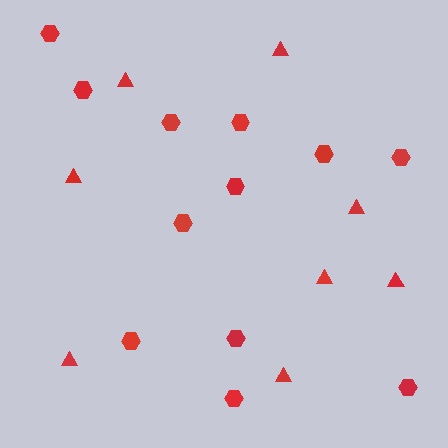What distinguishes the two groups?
There are 2 groups: one group of hexagons (12) and one group of triangles (8).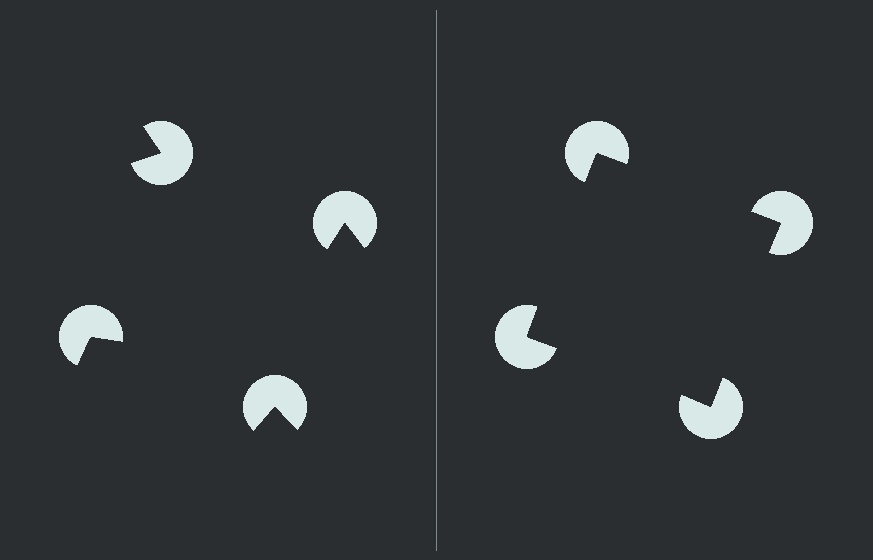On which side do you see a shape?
An illusory square appears on the right side. On the left side the wedge cuts are rotated, so no coherent shape forms.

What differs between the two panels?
The pac-man discs are positioned identically on both sides; only the wedge orientations differ. On the right they align to a square; on the left they are misaligned.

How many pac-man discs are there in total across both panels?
8 — 4 on each side.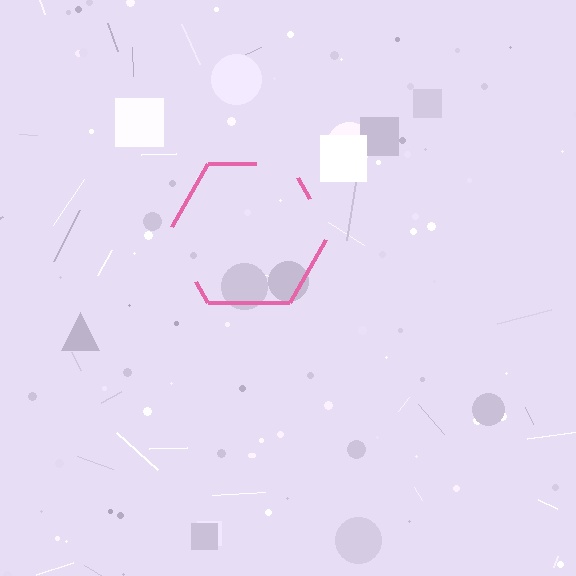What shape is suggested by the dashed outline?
The dashed outline suggests a hexagon.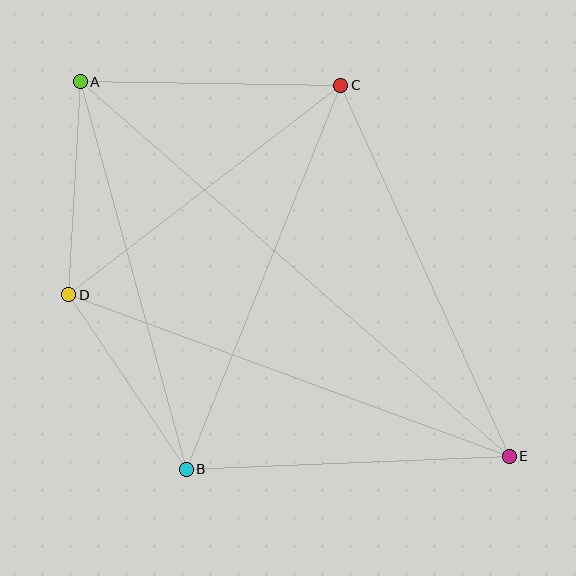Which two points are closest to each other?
Points B and D are closest to each other.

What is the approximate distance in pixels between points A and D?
The distance between A and D is approximately 213 pixels.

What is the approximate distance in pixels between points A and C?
The distance between A and C is approximately 261 pixels.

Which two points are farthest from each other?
Points A and E are farthest from each other.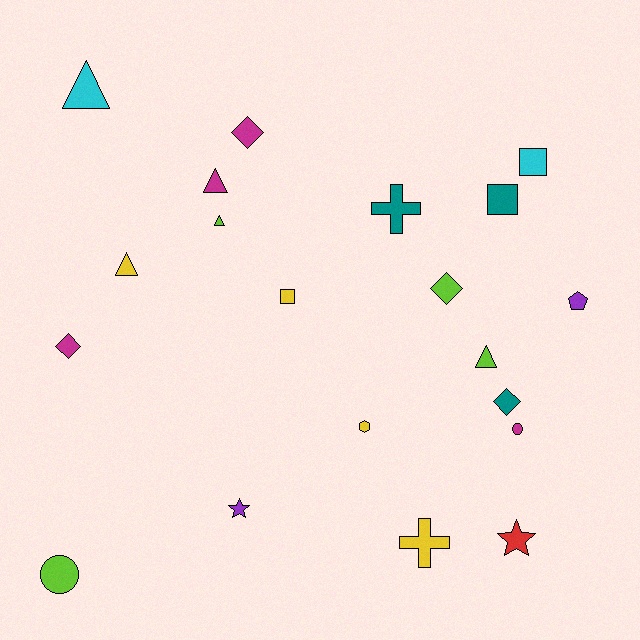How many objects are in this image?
There are 20 objects.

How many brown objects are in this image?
There are no brown objects.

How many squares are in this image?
There are 3 squares.